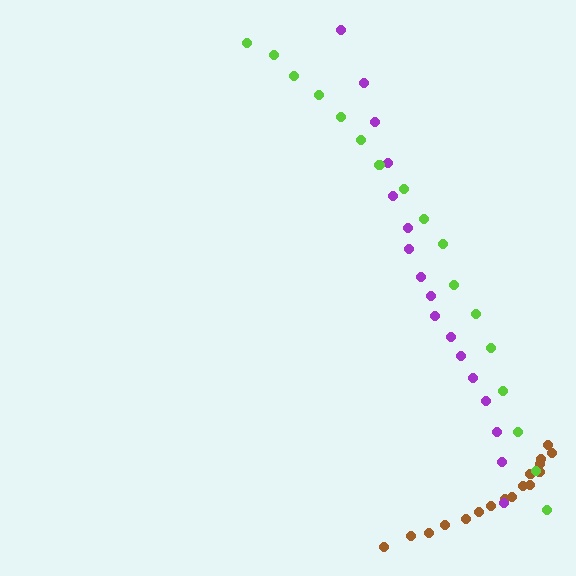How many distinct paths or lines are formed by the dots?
There are 3 distinct paths.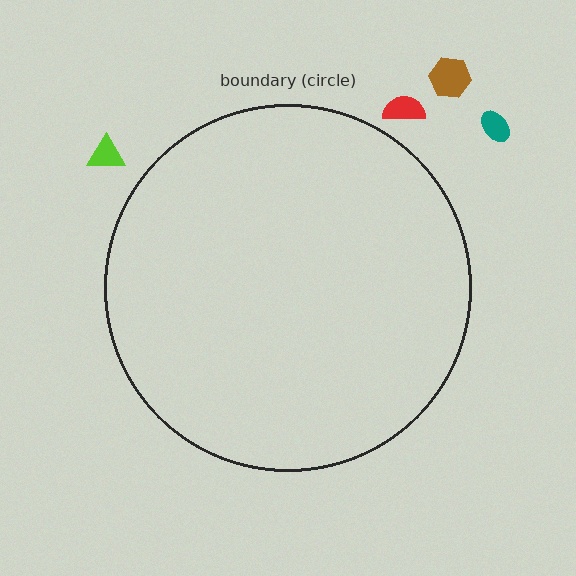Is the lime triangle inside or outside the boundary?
Outside.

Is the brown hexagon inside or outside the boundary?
Outside.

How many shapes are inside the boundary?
0 inside, 4 outside.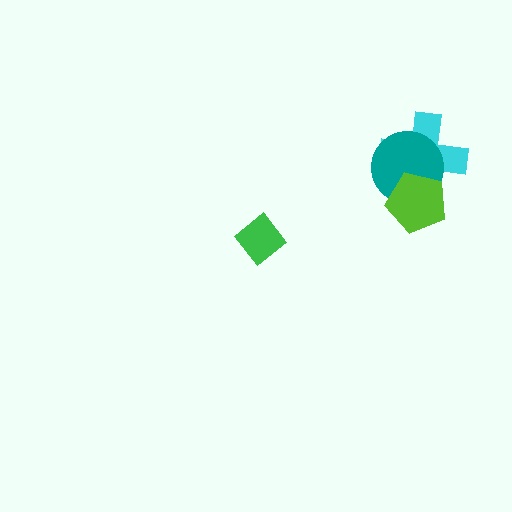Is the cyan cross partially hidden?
Yes, it is partially covered by another shape.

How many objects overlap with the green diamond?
0 objects overlap with the green diamond.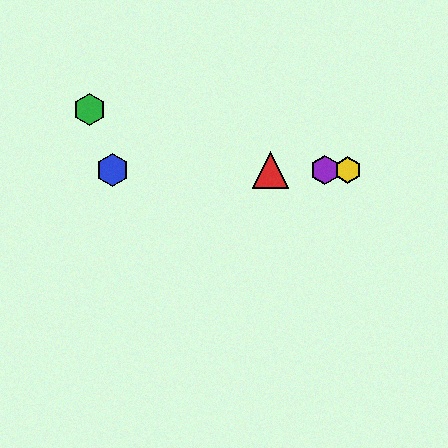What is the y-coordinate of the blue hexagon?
The blue hexagon is at y≈170.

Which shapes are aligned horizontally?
The red triangle, the blue hexagon, the yellow hexagon, the purple hexagon are aligned horizontally.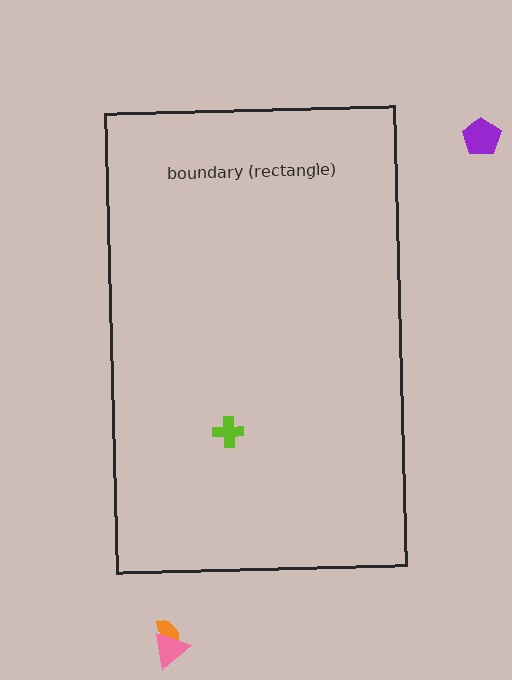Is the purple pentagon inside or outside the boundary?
Outside.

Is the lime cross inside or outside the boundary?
Inside.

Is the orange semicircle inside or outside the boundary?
Outside.